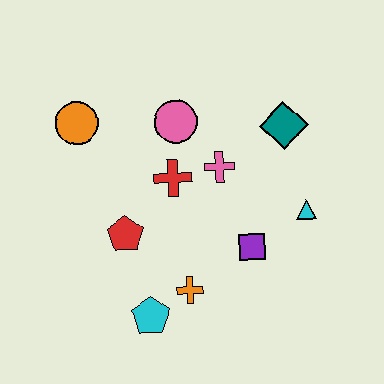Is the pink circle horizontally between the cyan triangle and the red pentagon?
Yes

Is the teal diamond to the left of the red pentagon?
No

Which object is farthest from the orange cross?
The orange circle is farthest from the orange cross.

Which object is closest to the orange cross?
The cyan pentagon is closest to the orange cross.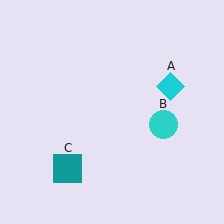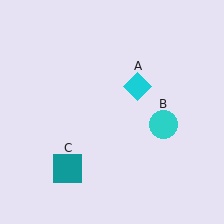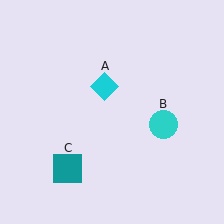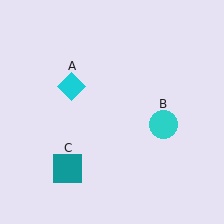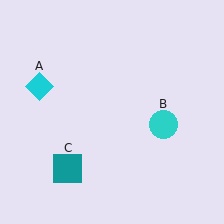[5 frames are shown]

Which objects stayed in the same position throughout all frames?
Cyan circle (object B) and teal square (object C) remained stationary.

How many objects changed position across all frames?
1 object changed position: cyan diamond (object A).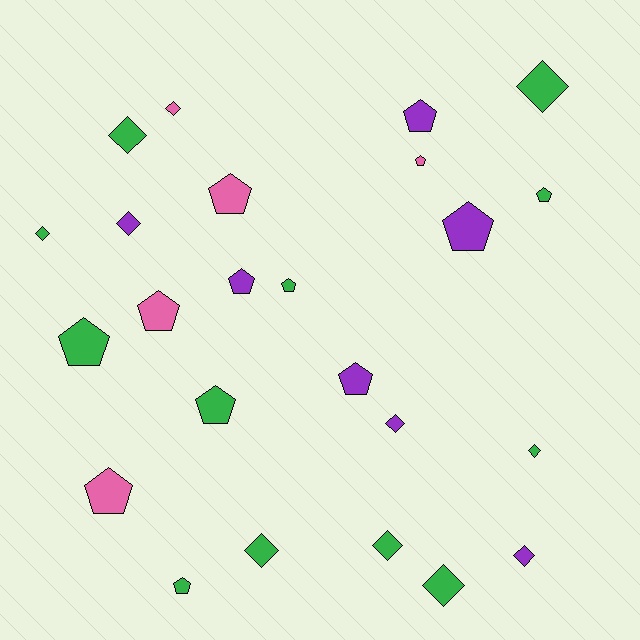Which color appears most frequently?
Green, with 12 objects.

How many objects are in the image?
There are 24 objects.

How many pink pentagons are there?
There are 4 pink pentagons.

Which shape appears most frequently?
Pentagon, with 13 objects.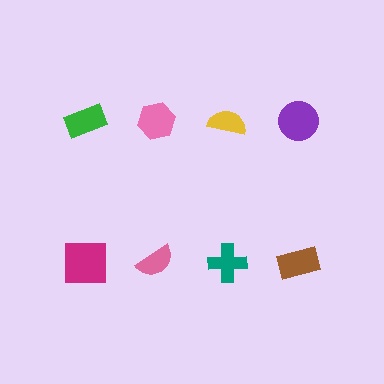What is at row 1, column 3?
A yellow semicircle.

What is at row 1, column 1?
A green rectangle.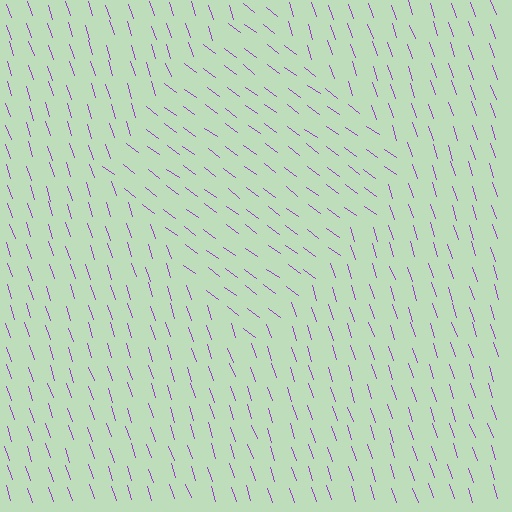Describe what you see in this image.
The image is filled with small purple line segments. A diamond region in the image has lines oriented differently from the surrounding lines, creating a visible texture boundary.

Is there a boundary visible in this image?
Yes, there is a texture boundary formed by a change in line orientation.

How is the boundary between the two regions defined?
The boundary is defined purely by a change in line orientation (approximately 35 degrees difference). All lines are the same color and thickness.